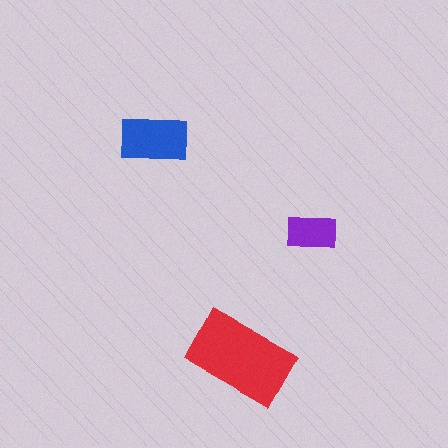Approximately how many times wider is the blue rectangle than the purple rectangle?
About 1.5 times wider.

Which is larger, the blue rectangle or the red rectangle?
The red one.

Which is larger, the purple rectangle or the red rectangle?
The red one.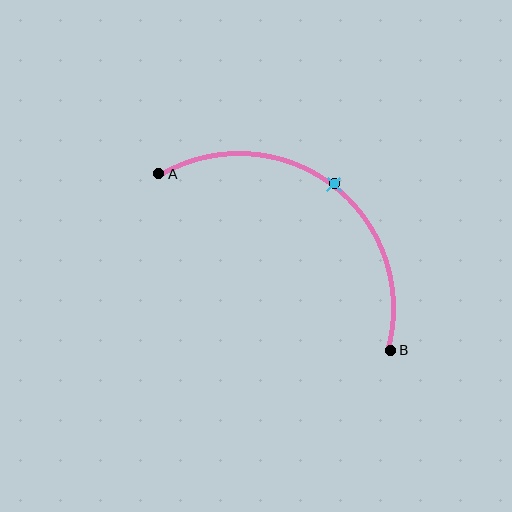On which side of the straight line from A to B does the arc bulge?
The arc bulges above and to the right of the straight line connecting A and B.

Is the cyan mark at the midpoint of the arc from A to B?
Yes. The cyan mark lies on the arc at equal arc-length from both A and B — it is the arc midpoint.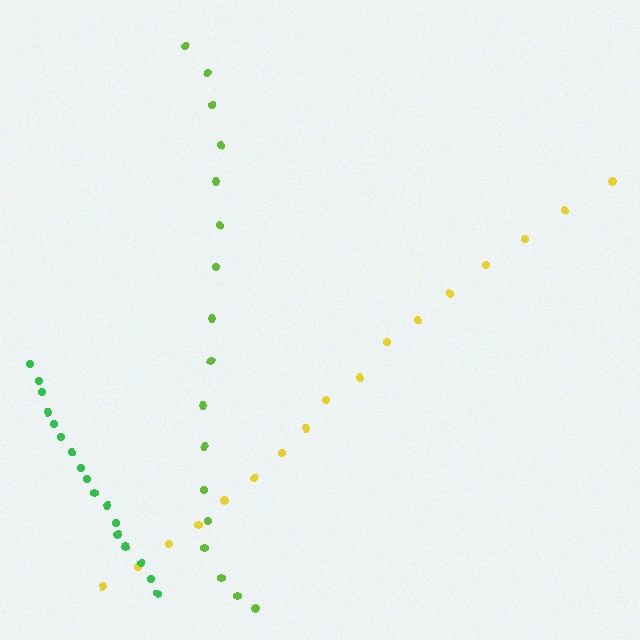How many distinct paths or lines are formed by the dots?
There are 3 distinct paths.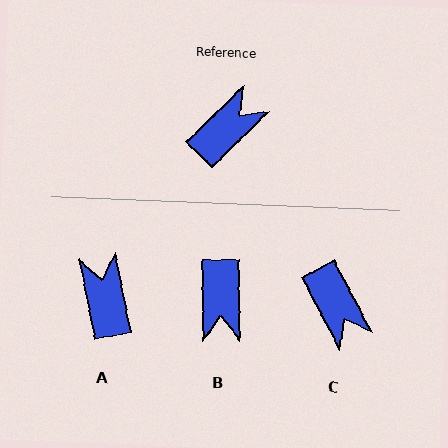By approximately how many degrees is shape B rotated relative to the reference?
Approximately 133 degrees clockwise.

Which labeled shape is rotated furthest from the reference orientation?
B, about 133 degrees away.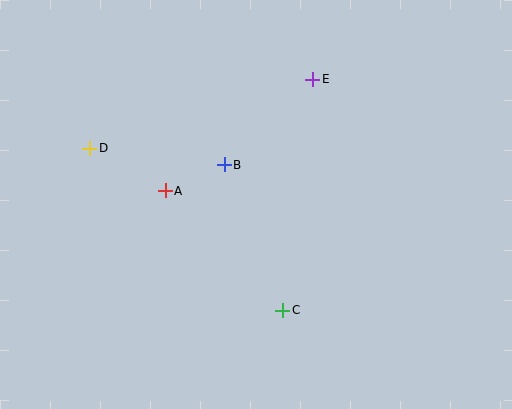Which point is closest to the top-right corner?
Point E is closest to the top-right corner.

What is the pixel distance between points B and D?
The distance between B and D is 135 pixels.